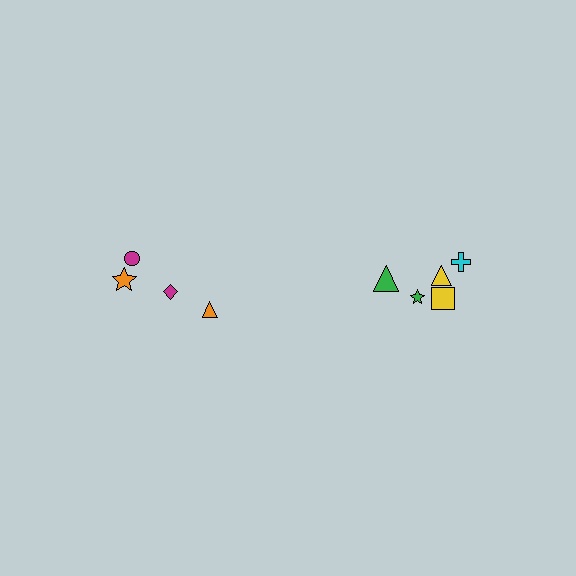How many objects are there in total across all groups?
There are 10 objects.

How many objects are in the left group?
There are 4 objects.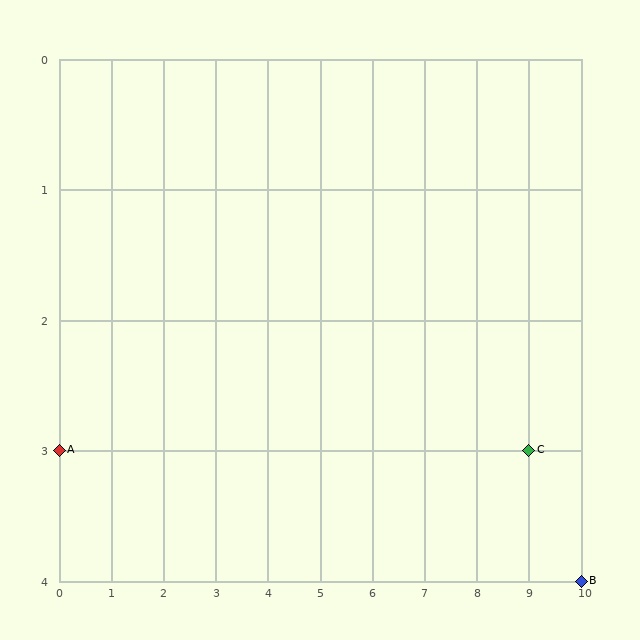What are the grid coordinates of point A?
Point A is at grid coordinates (0, 3).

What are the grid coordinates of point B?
Point B is at grid coordinates (10, 4).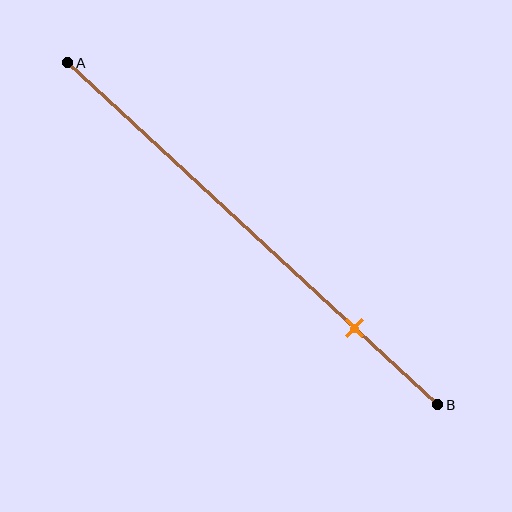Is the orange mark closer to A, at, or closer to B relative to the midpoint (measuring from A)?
The orange mark is closer to point B than the midpoint of segment AB.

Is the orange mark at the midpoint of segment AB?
No, the mark is at about 80% from A, not at the 50% midpoint.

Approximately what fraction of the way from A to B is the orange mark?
The orange mark is approximately 80% of the way from A to B.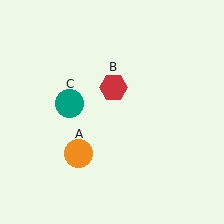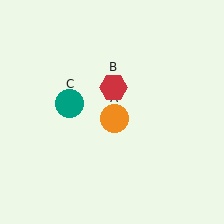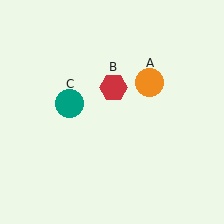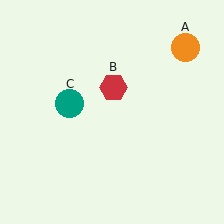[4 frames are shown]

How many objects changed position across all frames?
1 object changed position: orange circle (object A).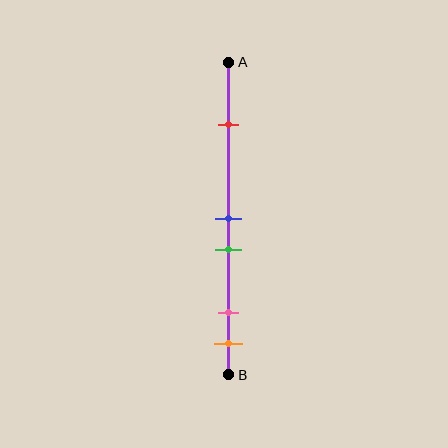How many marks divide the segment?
There are 5 marks dividing the segment.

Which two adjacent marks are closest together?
The blue and green marks are the closest adjacent pair.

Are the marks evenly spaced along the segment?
No, the marks are not evenly spaced.